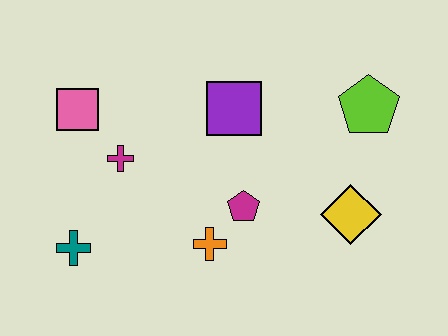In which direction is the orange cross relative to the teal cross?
The orange cross is to the right of the teal cross.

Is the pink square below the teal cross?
No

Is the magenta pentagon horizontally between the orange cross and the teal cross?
No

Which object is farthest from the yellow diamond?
The pink square is farthest from the yellow diamond.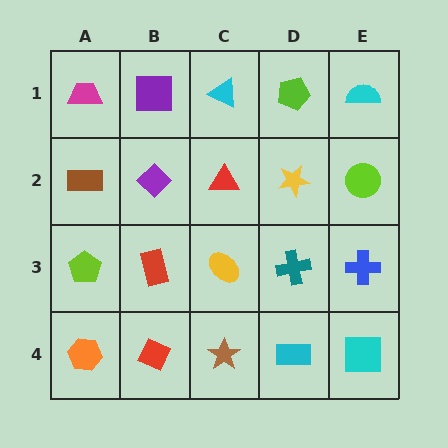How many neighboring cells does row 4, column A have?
2.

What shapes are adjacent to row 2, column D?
A lime pentagon (row 1, column D), a teal cross (row 3, column D), a red triangle (row 2, column C), a lime circle (row 2, column E).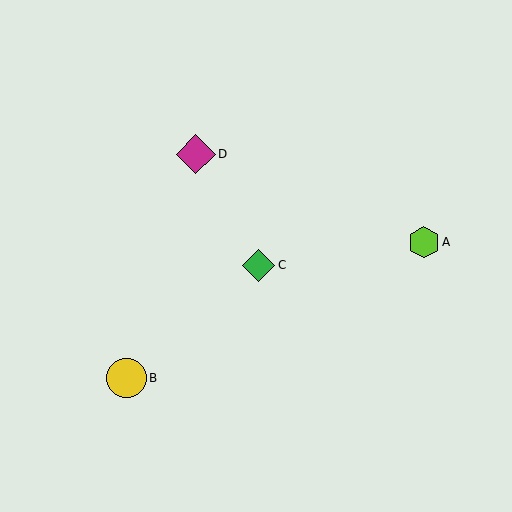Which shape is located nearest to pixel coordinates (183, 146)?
The magenta diamond (labeled D) at (196, 154) is nearest to that location.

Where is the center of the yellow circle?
The center of the yellow circle is at (126, 378).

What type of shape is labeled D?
Shape D is a magenta diamond.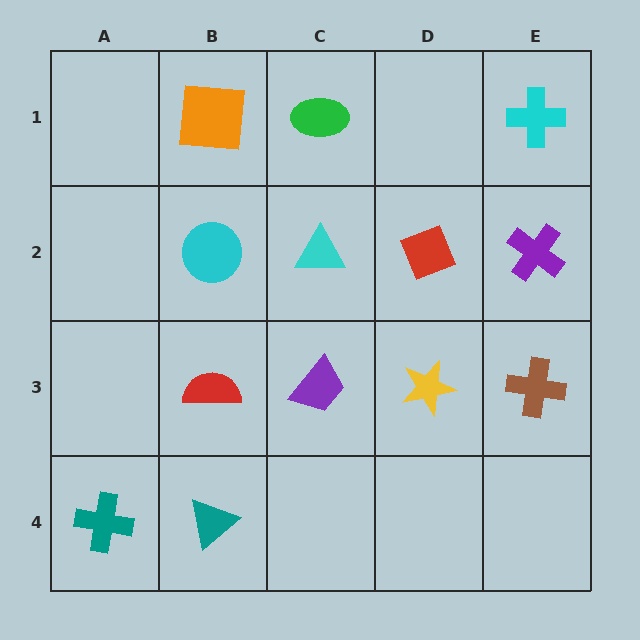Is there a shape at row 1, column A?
No, that cell is empty.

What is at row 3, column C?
A purple trapezoid.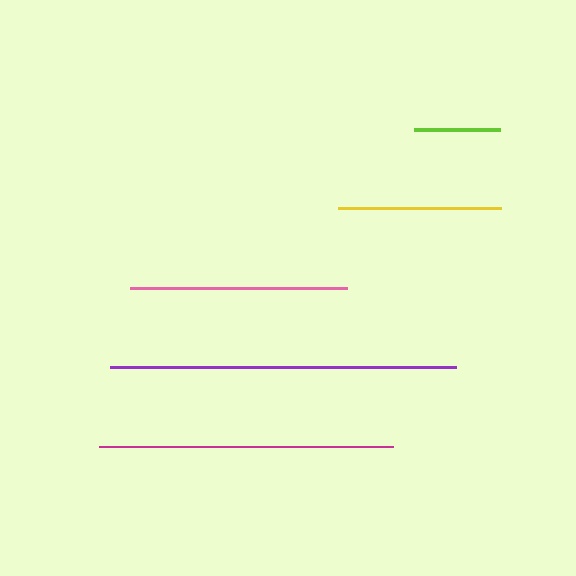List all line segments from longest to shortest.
From longest to shortest: purple, magenta, pink, yellow, lime.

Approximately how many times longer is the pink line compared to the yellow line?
The pink line is approximately 1.3 times the length of the yellow line.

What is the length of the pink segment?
The pink segment is approximately 217 pixels long.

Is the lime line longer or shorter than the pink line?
The pink line is longer than the lime line.